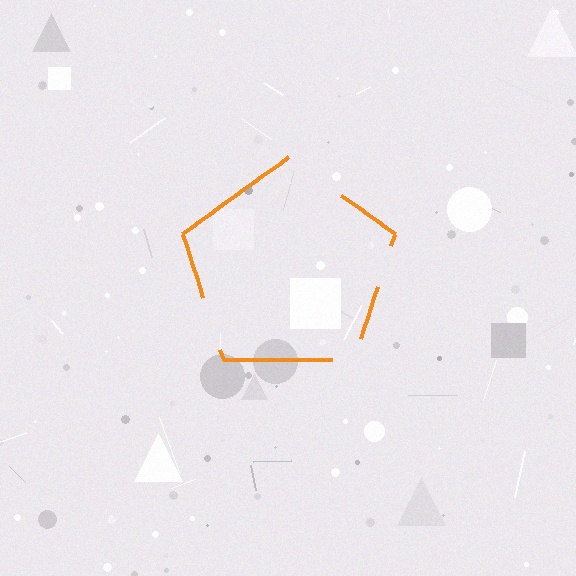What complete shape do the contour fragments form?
The contour fragments form a pentagon.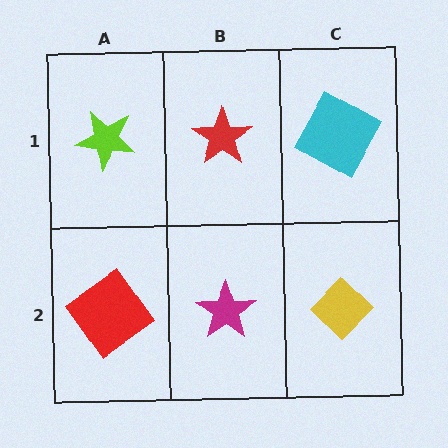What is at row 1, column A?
A lime star.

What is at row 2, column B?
A magenta star.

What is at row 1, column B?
A red star.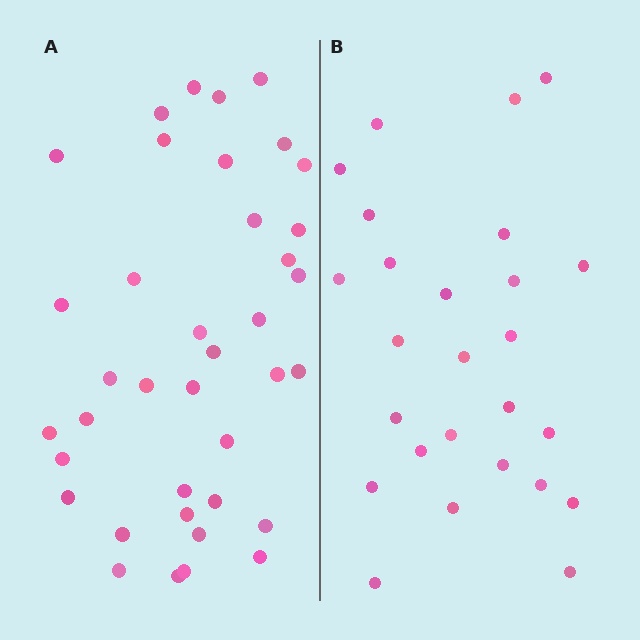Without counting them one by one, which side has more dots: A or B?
Region A (the left region) has more dots.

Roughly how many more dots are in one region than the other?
Region A has roughly 12 or so more dots than region B.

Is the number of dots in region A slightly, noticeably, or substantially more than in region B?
Region A has substantially more. The ratio is roughly 1.5 to 1.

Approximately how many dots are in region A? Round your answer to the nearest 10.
About 40 dots. (The exact count is 38, which rounds to 40.)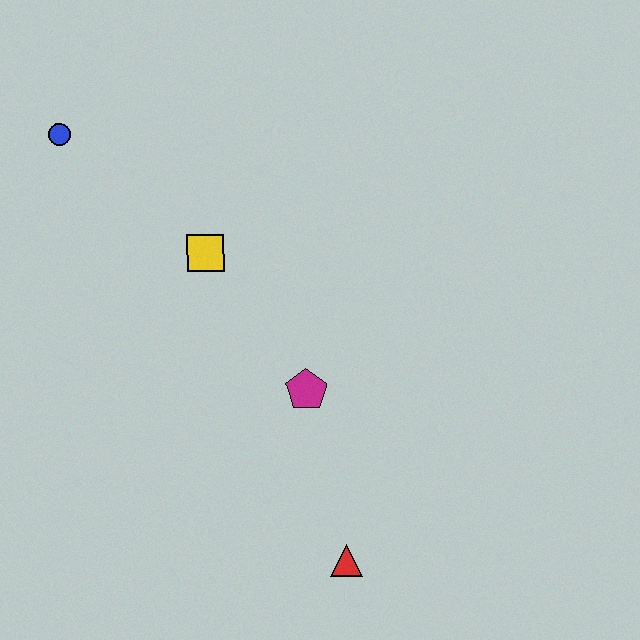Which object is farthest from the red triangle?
The blue circle is farthest from the red triangle.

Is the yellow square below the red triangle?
No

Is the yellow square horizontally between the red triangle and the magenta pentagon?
No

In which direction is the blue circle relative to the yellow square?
The blue circle is to the left of the yellow square.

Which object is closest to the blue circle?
The yellow square is closest to the blue circle.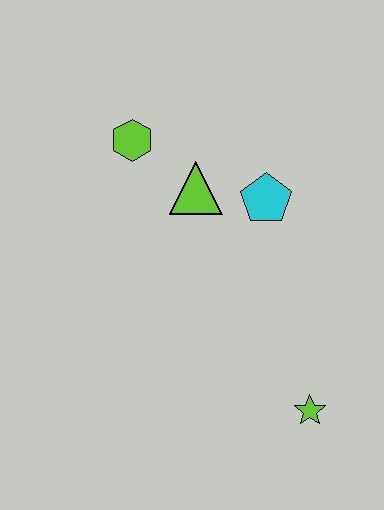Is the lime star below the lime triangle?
Yes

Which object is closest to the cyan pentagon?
The lime triangle is closest to the cyan pentagon.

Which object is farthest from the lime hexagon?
The lime star is farthest from the lime hexagon.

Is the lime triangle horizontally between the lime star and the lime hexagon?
Yes